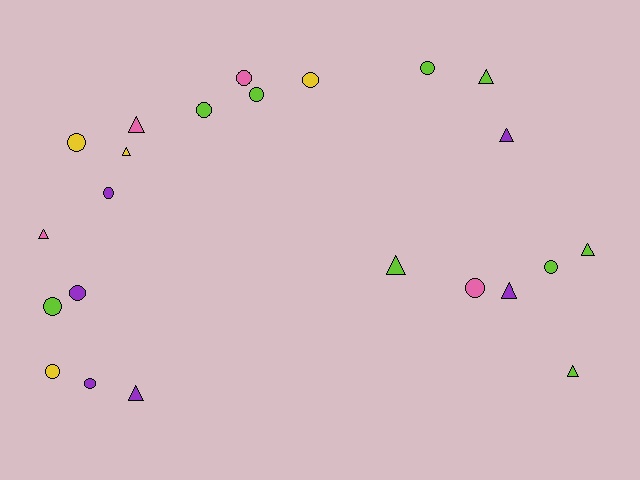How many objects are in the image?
There are 23 objects.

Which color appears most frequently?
Lime, with 9 objects.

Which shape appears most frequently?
Circle, with 13 objects.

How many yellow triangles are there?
There is 1 yellow triangle.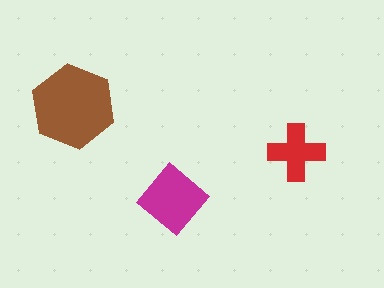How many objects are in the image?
There are 3 objects in the image.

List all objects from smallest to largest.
The red cross, the magenta diamond, the brown hexagon.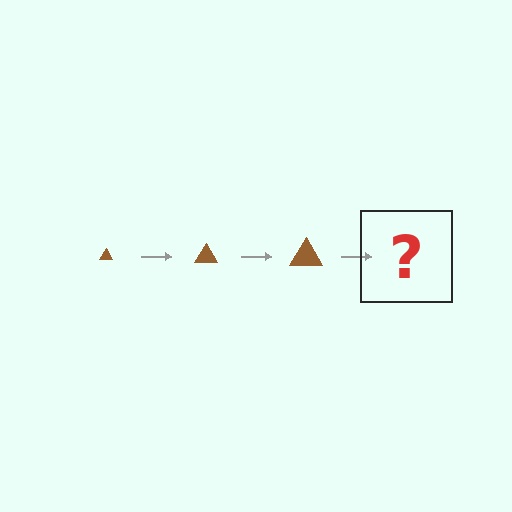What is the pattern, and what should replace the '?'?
The pattern is that the triangle gets progressively larger each step. The '?' should be a brown triangle, larger than the previous one.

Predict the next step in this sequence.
The next step is a brown triangle, larger than the previous one.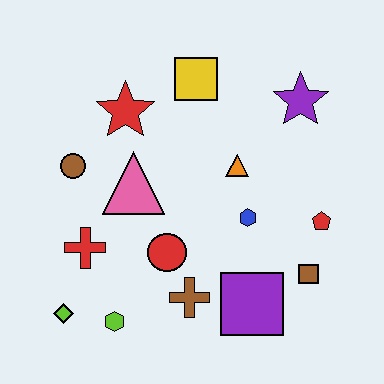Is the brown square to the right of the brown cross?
Yes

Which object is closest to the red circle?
The brown cross is closest to the red circle.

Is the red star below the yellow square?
Yes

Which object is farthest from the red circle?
The purple star is farthest from the red circle.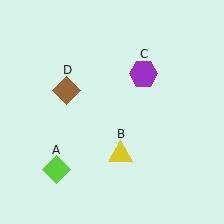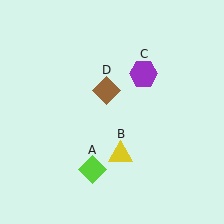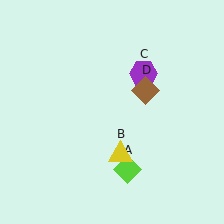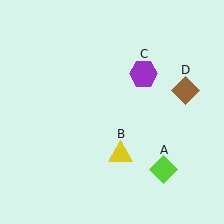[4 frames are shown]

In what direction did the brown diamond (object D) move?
The brown diamond (object D) moved right.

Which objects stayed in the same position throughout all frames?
Yellow triangle (object B) and purple hexagon (object C) remained stationary.